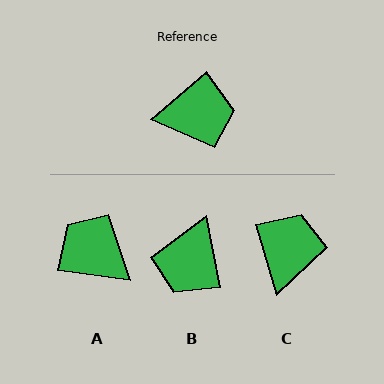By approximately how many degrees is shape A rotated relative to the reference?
Approximately 132 degrees counter-clockwise.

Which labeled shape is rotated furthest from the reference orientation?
A, about 132 degrees away.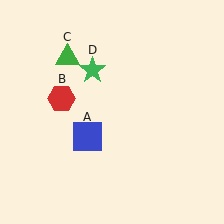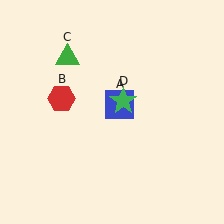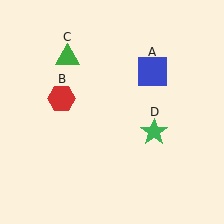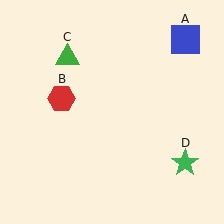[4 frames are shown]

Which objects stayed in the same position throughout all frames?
Red hexagon (object B) and green triangle (object C) remained stationary.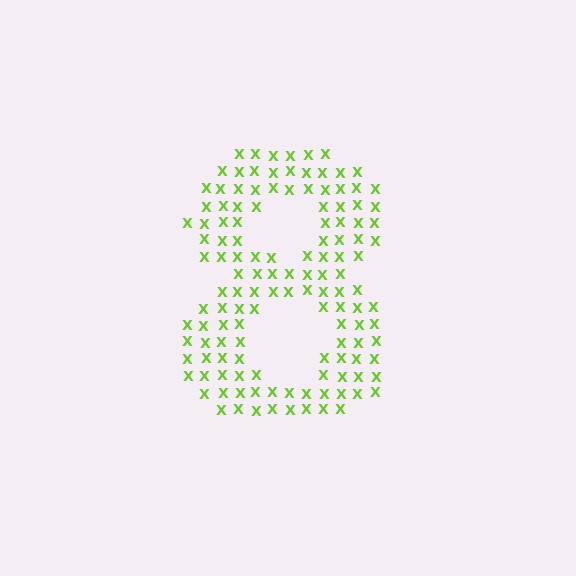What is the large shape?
The large shape is the digit 8.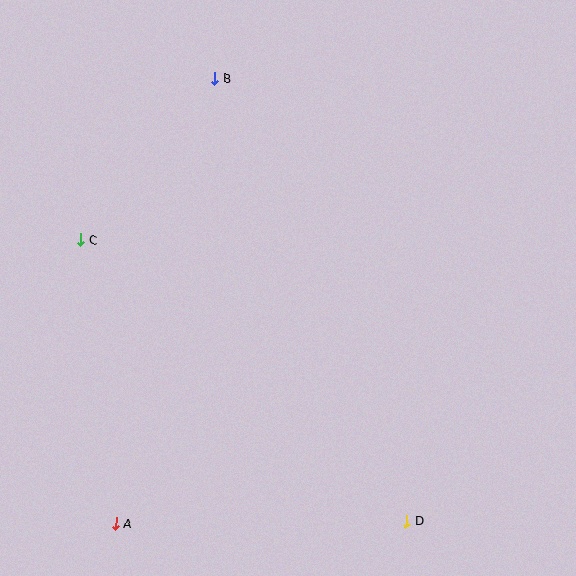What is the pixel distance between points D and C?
The distance between D and C is 430 pixels.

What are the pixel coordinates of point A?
Point A is at (116, 524).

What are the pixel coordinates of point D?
Point D is at (406, 521).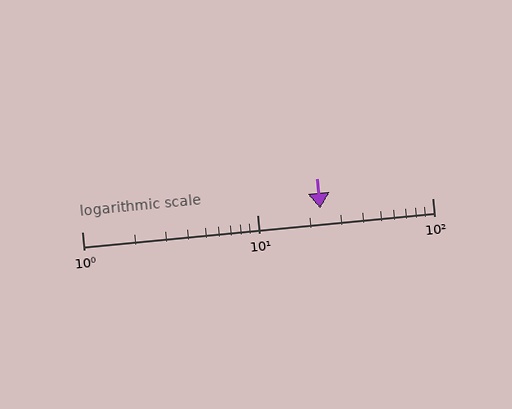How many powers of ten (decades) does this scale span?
The scale spans 2 decades, from 1 to 100.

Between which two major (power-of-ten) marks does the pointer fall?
The pointer is between 10 and 100.